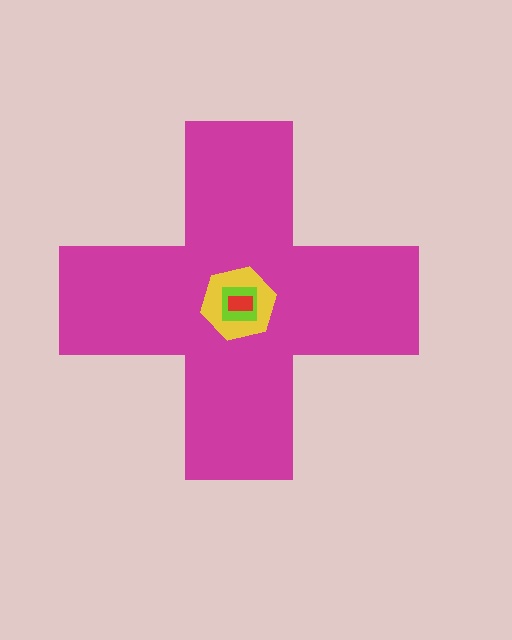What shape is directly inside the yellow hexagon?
The lime square.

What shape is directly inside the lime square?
The red rectangle.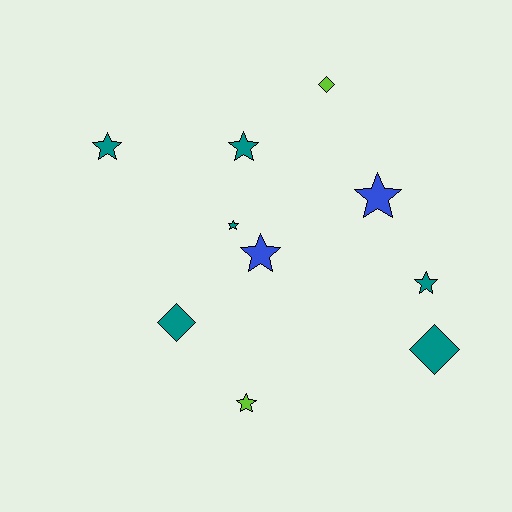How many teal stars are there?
There are 4 teal stars.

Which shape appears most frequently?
Star, with 7 objects.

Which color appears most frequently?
Teal, with 6 objects.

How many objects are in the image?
There are 10 objects.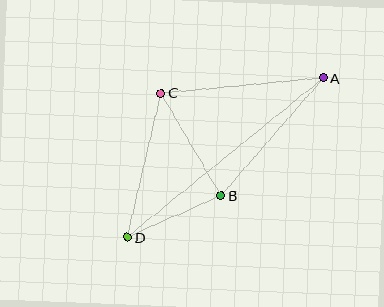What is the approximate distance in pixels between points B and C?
The distance between B and C is approximately 119 pixels.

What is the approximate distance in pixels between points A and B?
The distance between A and B is approximately 156 pixels.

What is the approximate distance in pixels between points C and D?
The distance between C and D is approximately 148 pixels.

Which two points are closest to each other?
Points B and D are closest to each other.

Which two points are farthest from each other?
Points A and D are farthest from each other.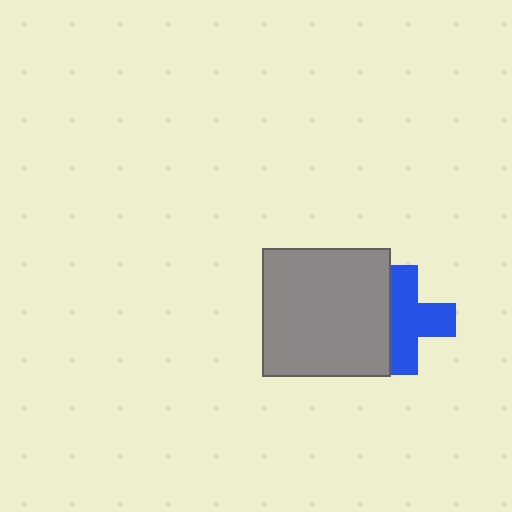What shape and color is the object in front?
The object in front is a gray square.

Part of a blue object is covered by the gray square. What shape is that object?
It is a cross.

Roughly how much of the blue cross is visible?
Most of it is visible (roughly 68%).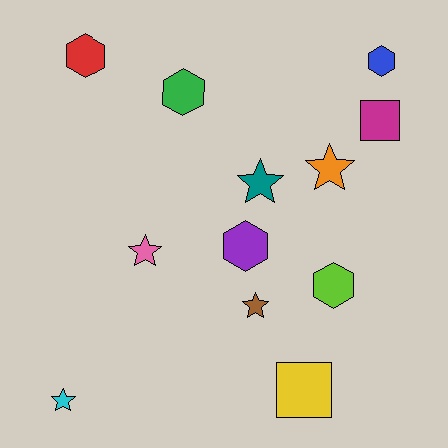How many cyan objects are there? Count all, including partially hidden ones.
There is 1 cyan object.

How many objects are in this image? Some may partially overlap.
There are 12 objects.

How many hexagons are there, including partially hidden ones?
There are 5 hexagons.